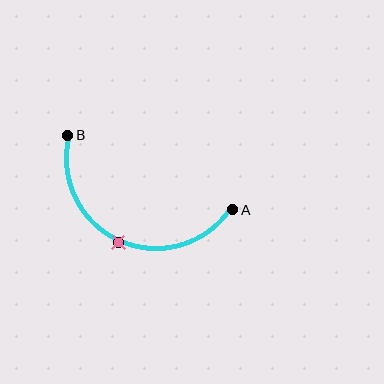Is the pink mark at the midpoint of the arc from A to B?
Yes. The pink mark lies on the arc at equal arc-length from both A and B — it is the arc midpoint.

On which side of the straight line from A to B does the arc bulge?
The arc bulges below the straight line connecting A and B.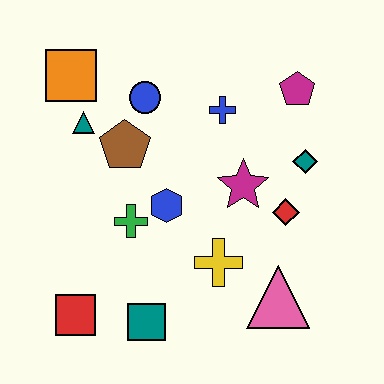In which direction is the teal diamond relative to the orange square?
The teal diamond is to the right of the orange square.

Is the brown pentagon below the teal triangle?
Yes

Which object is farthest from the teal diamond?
The red square is farthest from the teal diamond.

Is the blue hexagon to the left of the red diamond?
Yes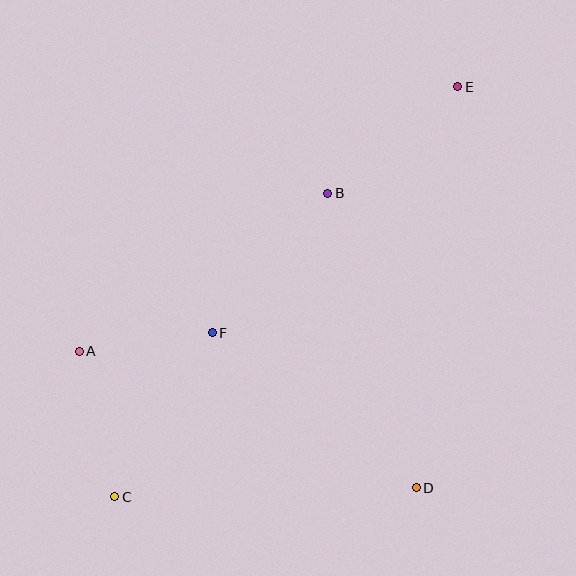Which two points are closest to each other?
Points A and F are closest to each other.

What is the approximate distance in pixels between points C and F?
The distance between C and F is approximately 191 pixels.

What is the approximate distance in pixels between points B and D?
The distance between B and D is approximately 308 pixels.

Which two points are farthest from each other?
Points C and E are farthest from each other.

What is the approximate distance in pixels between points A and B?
The distance between A and B is approximately 294 pixels.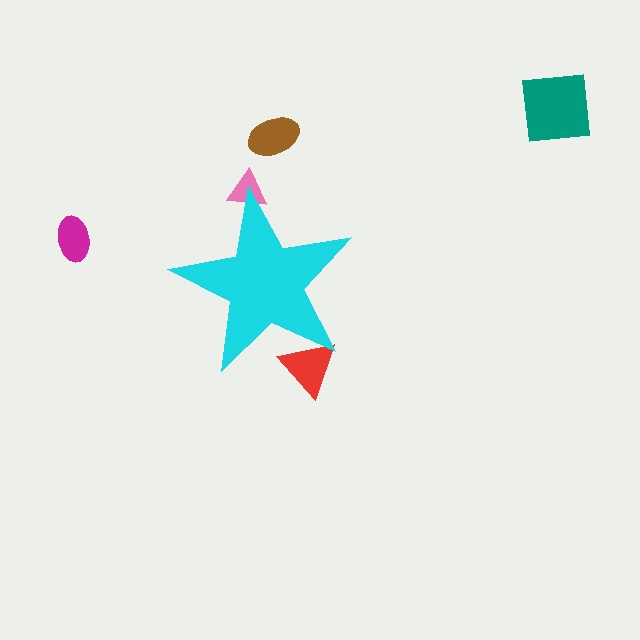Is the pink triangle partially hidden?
Yes, the pink triangle is partially hidden behind the cyan star.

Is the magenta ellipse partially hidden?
No, the magenta ellipse is fully visible.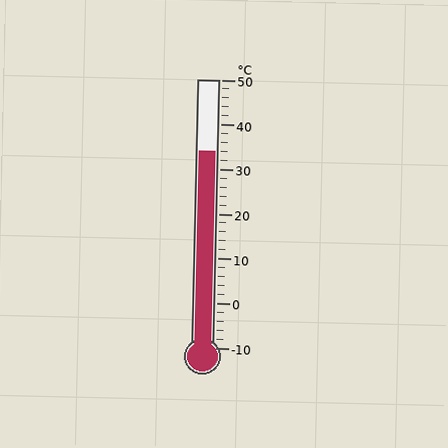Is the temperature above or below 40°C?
The temperature is below 40°C.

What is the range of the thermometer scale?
The thermometer scale ranges from -10°C to 50°C.